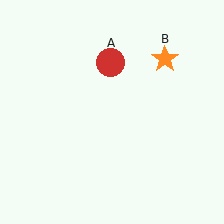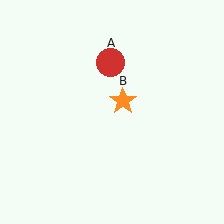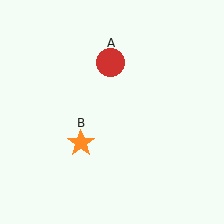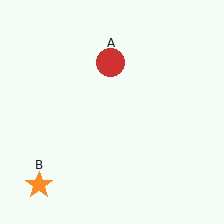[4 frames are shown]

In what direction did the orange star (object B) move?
The orange star (object B) moved down and to the left.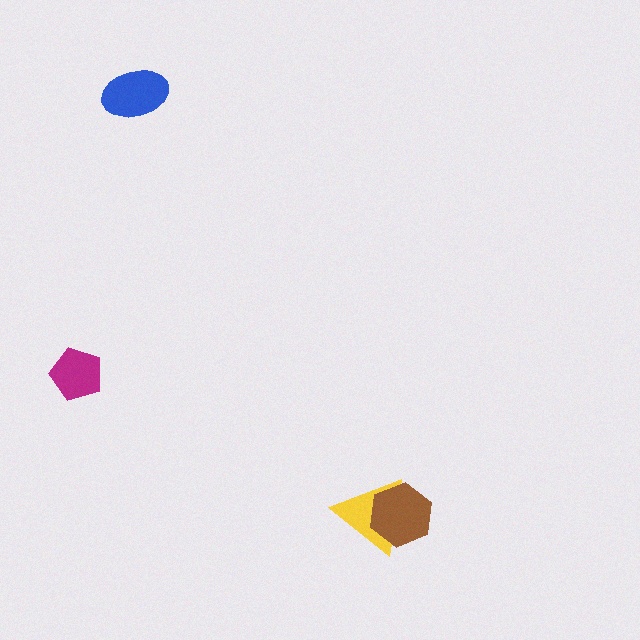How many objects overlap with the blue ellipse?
0 objects overlap with the blue ellipse.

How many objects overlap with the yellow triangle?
1 object overlaps with the yellow triangle.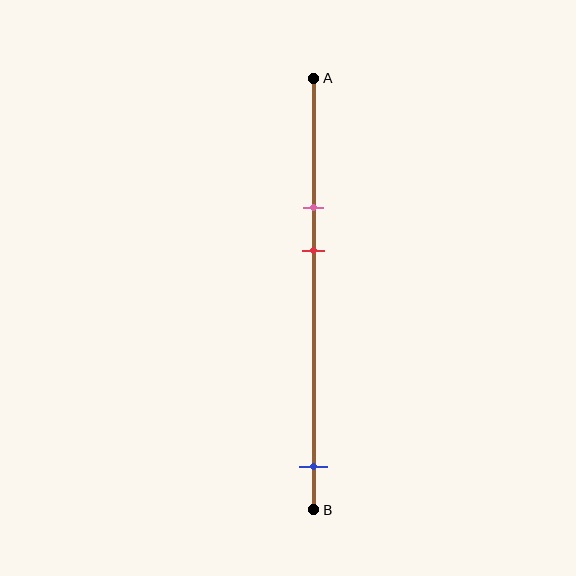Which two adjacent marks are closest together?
The pink and red marks are the closest adjacent pair.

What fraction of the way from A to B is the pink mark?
The pink mark is approximately 30% (0.3) of the way from A to B.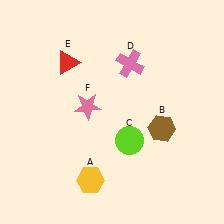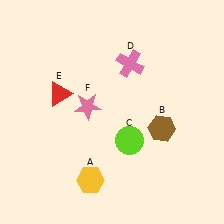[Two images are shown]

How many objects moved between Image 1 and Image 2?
1 object moved between the two images.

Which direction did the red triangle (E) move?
The red triangle (E) moved down.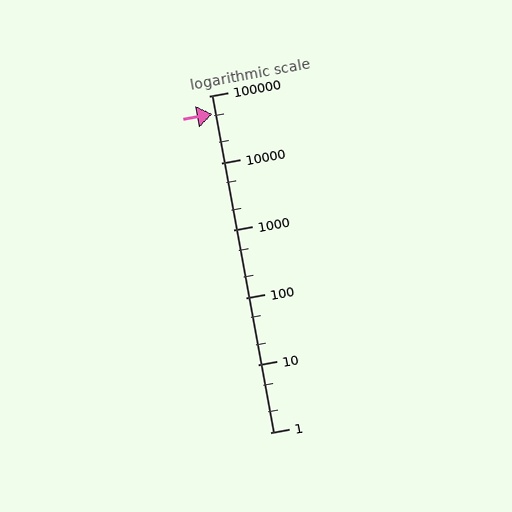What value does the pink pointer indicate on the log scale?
The pointer indicates approximately 53000.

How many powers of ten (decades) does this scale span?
The scale spans 5 decades, from 1 to 100000.